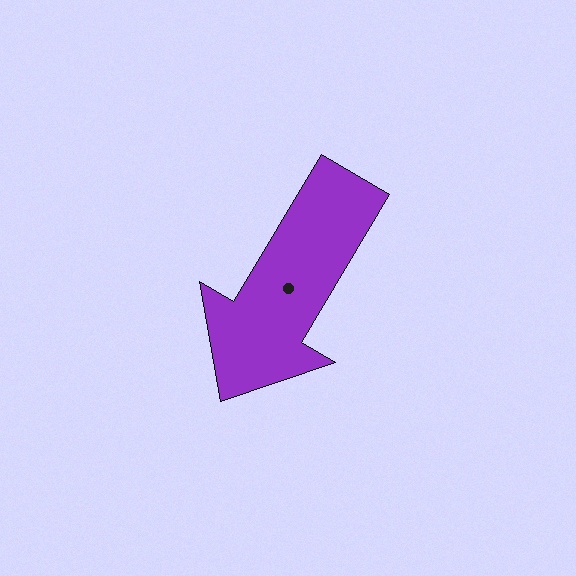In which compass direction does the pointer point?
Southwest.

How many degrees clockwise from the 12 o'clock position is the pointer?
Approximately 211 degrees.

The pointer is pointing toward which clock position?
Roughly 7 o'clock.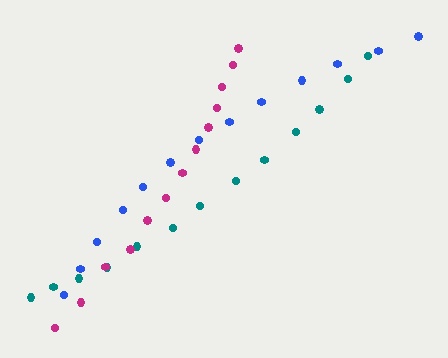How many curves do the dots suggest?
There are 3 distinct paths.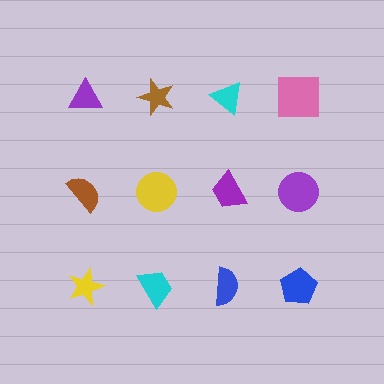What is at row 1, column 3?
A cyan triangle.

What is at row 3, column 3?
A blue semicircle.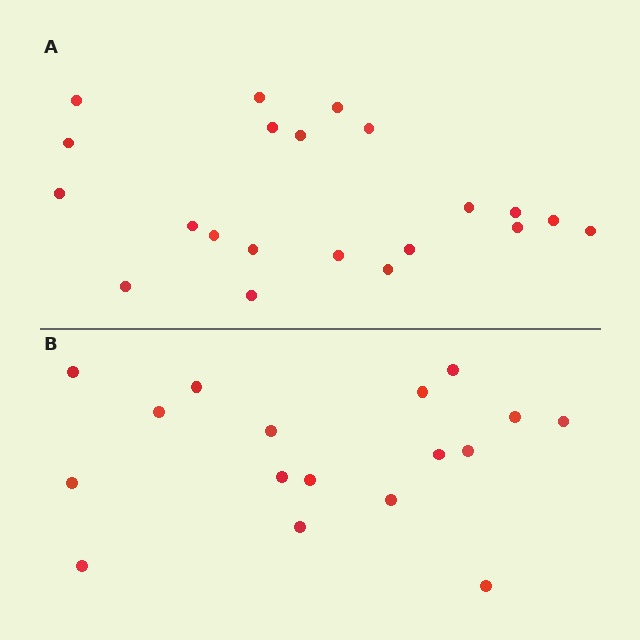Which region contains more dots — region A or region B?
Region A (the top region) has more dots.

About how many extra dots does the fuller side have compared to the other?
Region A has about 4 more dots than region B.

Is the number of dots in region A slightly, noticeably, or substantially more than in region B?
Region A has only slightly more — the two regions are fairly close. The ratio is roughly 1.2 to 1.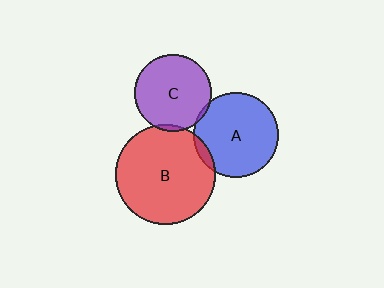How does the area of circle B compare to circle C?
Approximately 1.7 times.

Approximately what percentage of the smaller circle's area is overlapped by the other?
Approximately 5%.